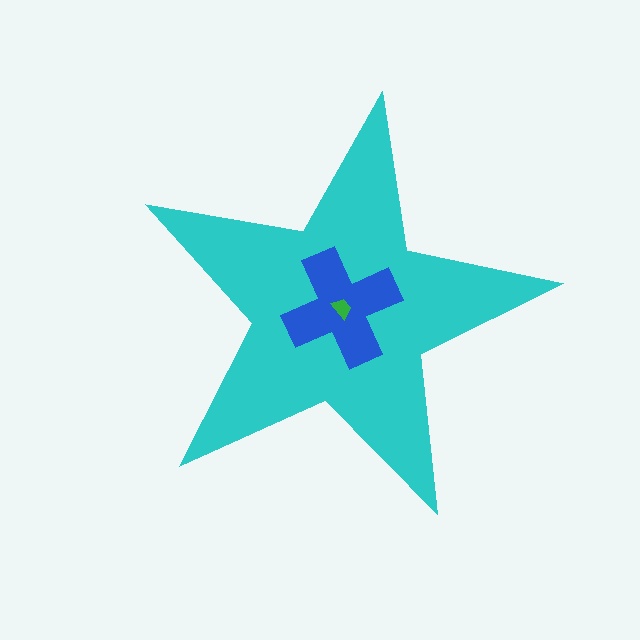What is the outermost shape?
The cyan star.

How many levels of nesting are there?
3.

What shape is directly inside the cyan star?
The blue cross.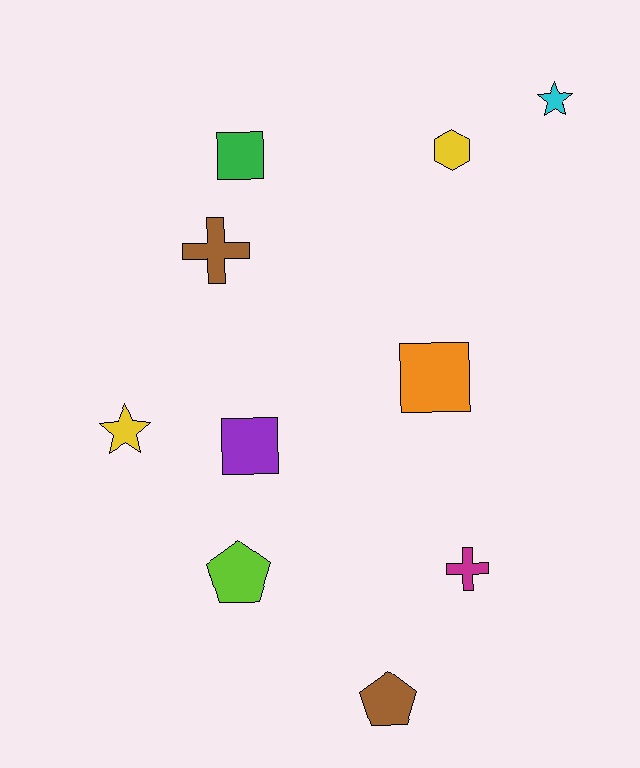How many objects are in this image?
There are 10 objects.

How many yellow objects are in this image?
There are 2 yellow objects.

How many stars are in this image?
There are 2 stars.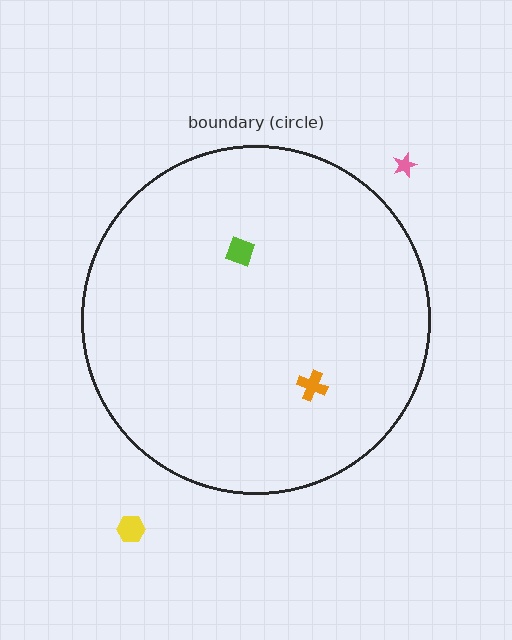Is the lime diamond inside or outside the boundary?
Inside.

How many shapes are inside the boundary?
2 inside, 2 outside.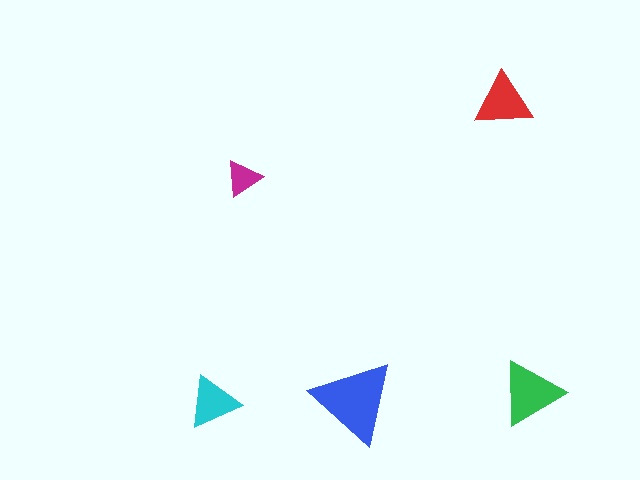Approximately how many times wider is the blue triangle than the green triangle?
About 1.5 times wider.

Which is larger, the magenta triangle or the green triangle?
The green one.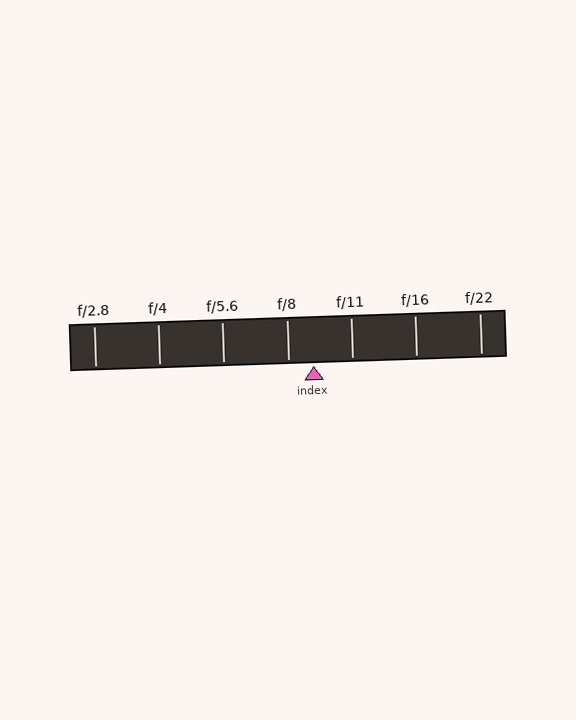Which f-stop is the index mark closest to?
The index mark is closest to f/8.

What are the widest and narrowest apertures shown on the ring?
The widest aperture shown is f/2.8 and the narrowest is f/22.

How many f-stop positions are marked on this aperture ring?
There are 7 f-stop positions marked.